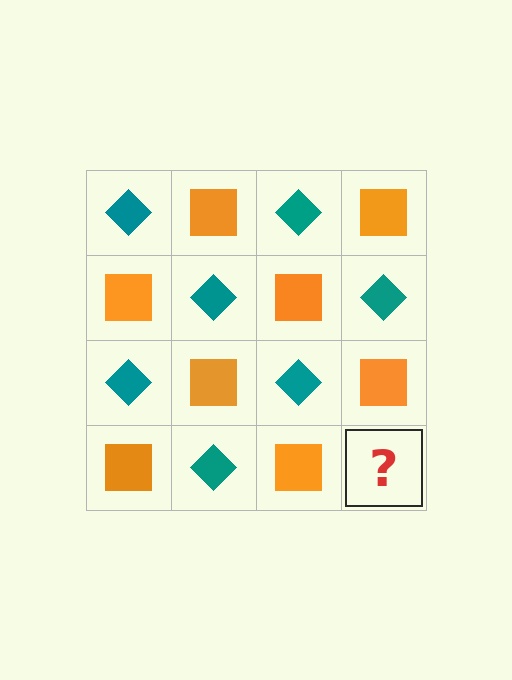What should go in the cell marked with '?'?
The missing cell should contain a teal diamond.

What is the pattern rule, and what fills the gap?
The rule is that it alternates teal diamond and orange square in a checkerboard pattern. The gap should be filled with a teal diamond.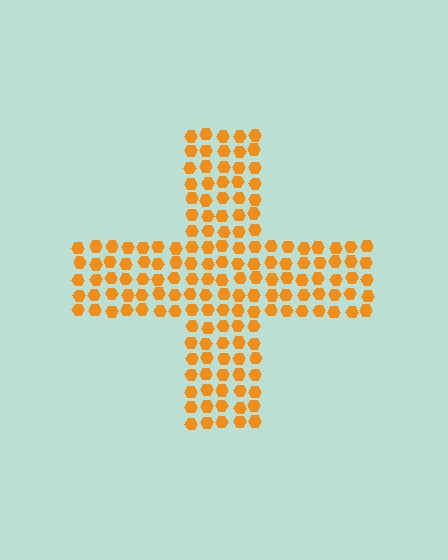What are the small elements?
The small elements are hexagons.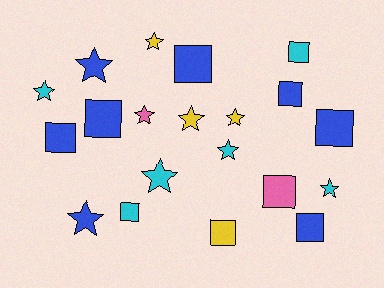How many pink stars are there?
There is 1 pink star.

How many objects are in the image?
There are 20 objects.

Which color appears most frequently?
Blue, with 8 objects.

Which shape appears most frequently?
Star, with 10 objects.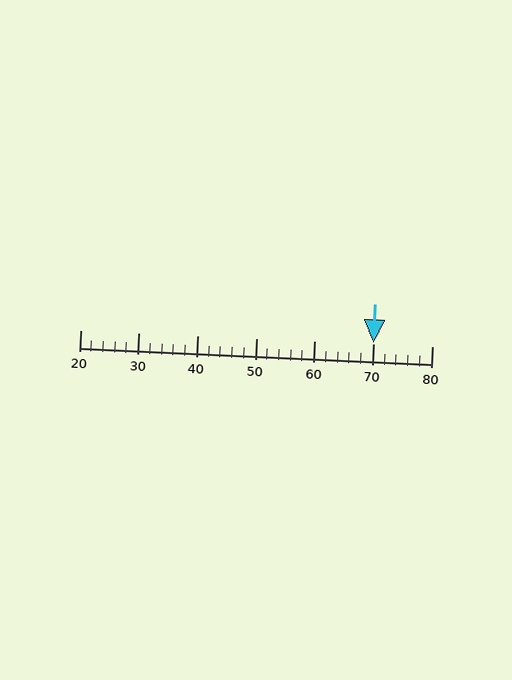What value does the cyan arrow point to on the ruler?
The cyan arrow points to approximately 70.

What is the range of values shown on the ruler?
The ruler shows values from 20 to 80.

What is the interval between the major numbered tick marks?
The major tick marks are spaced 10 units apart.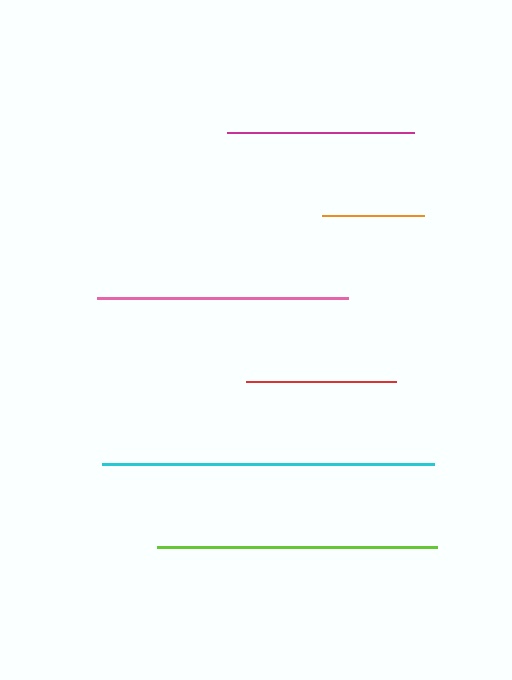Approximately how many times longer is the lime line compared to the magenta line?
The lime line is approximately 1.5 times the length of the magenta line.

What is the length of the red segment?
The red segment is approximately 150 pixels long.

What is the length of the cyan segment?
The cyan segment is approximately 332 pixels long.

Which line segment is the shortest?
The orange line is the shortest at approximately 102 pixels.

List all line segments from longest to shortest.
From longest to shortest: cyan, lime, pink, magenta, red, orange.